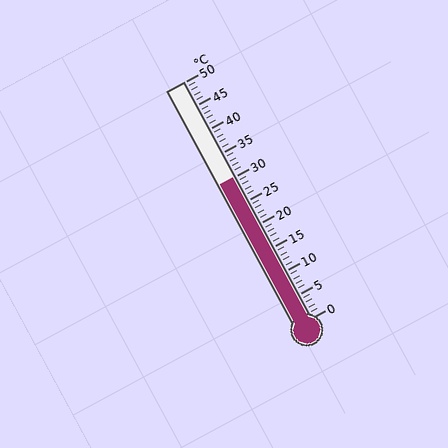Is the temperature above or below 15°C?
The temperature is above 15°C.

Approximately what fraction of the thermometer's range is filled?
The thermometer is filled to approximately 60% of its range.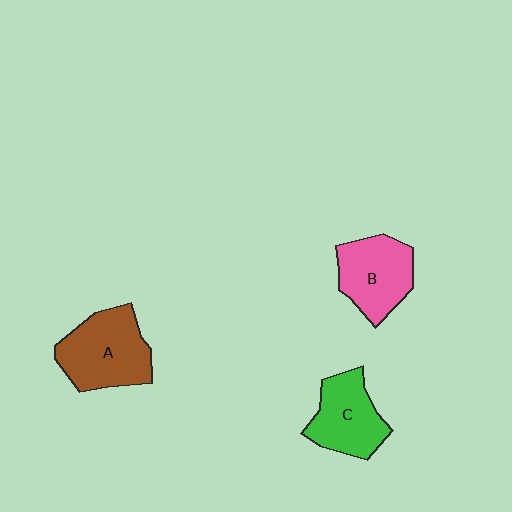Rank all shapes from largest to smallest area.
From largest to smallest: A (brown), B (pink), C (green).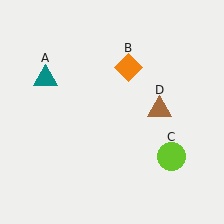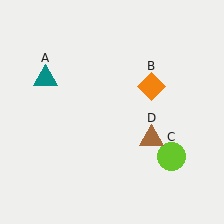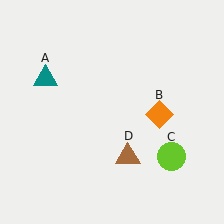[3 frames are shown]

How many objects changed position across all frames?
2 objects changed position: orange diamond (object B), brown triangle (object D).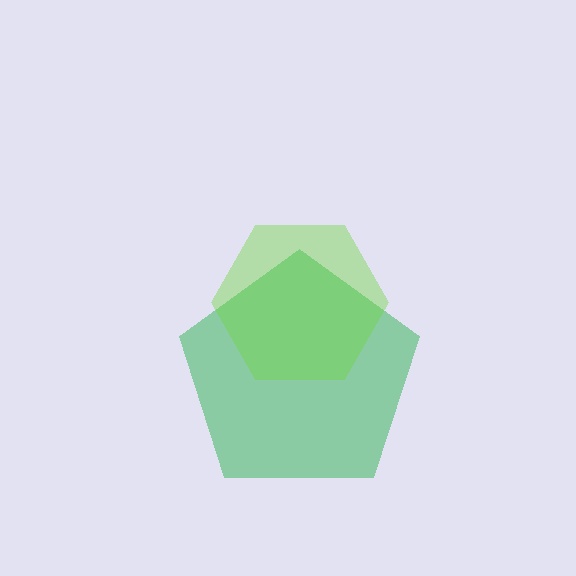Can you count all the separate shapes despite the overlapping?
Yes, there are 2 separate shapes.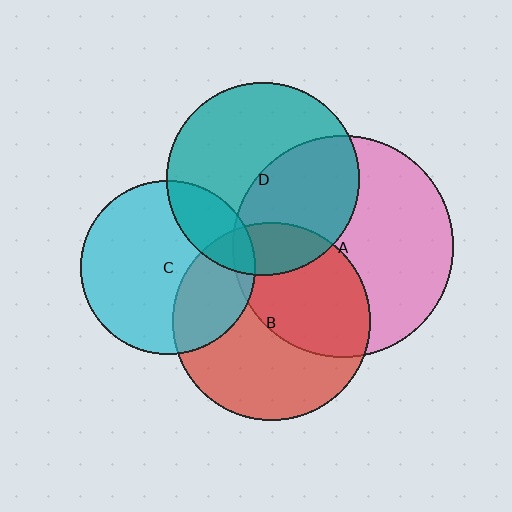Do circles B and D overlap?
Yes.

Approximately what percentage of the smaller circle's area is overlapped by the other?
Approximately 15%.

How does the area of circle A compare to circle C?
Approximately 1.6 times.